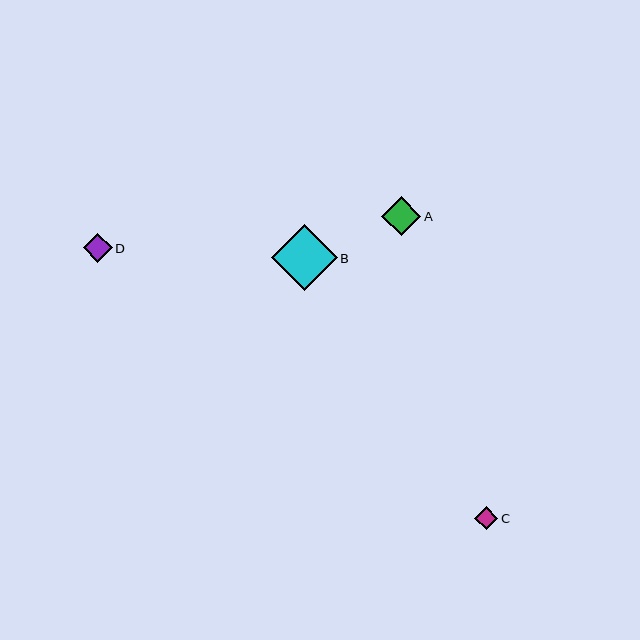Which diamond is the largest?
Diamond B is the largest with a size of approximately 66 pixels.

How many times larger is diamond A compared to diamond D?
Diamond A is approximately 1.3 times the size of diamond D.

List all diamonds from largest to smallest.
From largest to smallest: B, A, D, C.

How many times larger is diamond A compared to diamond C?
Diamond A is approximately 1.7 times the size of diamond C.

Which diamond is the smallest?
Diamond C is the smallest with a size of approximately 23 pixels.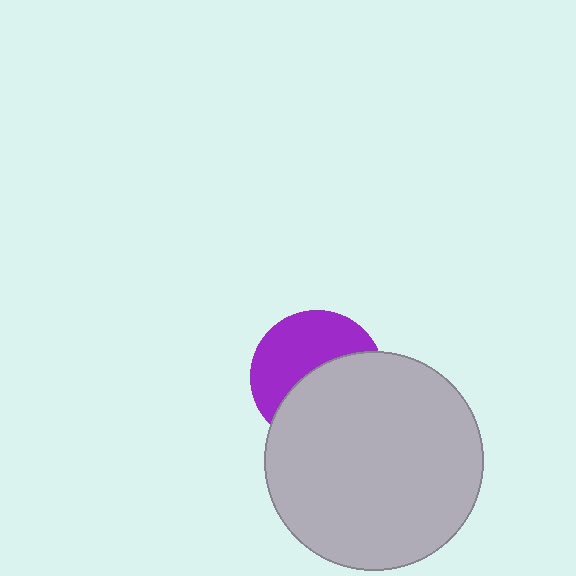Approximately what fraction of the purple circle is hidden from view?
Roughly 51% of the purple circle is hidden behind the light gray circle.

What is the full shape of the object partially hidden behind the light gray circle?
The partially hidden object is a purple circle.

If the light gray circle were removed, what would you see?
You would see the complete purple circle.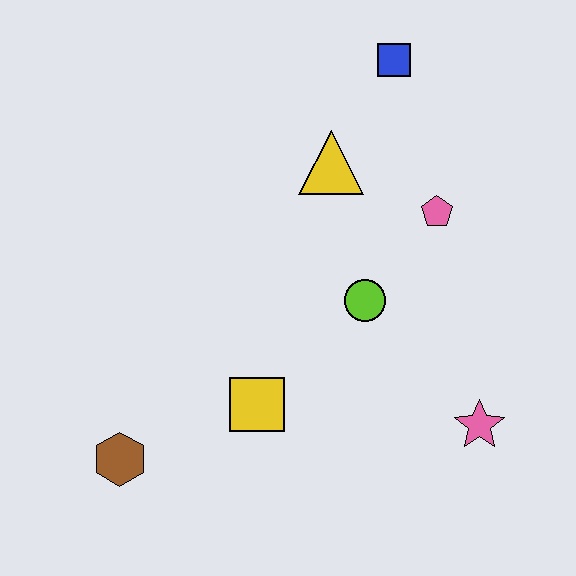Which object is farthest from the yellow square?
The blue square is farthest from the yellow square.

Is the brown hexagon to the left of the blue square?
Yes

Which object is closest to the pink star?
The lime circle is closest to the pink star.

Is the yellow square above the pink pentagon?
No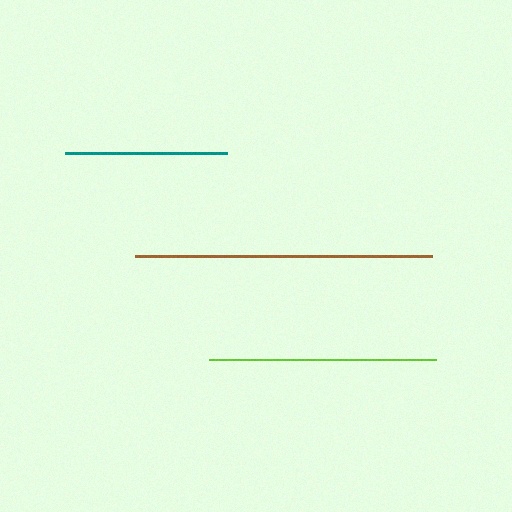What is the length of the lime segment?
The lime segment is approximately 227 pixels long.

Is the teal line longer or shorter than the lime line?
The lime line is longer than the teal line.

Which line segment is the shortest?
The teal line is the shortest at approximately 161 pixels.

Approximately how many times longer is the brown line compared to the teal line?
The brown line is approximately 1.8 times the length of the teal line.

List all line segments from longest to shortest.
From longest to shortest: brown, lime, teal.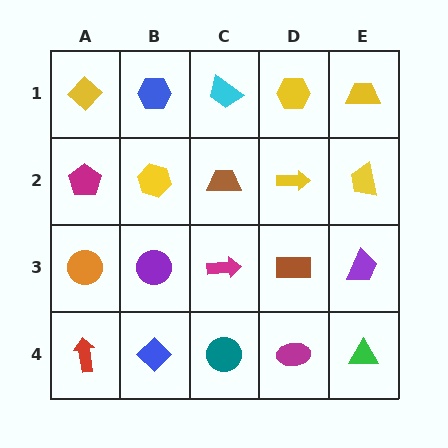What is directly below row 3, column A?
A red arrow.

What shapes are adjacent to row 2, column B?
A blue hexagon (row 1, column B), a purple circle (row 3, column B), a magenta pentagon (row 2, column A), a brown trapezoid (row 2, column C).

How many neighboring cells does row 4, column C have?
3.